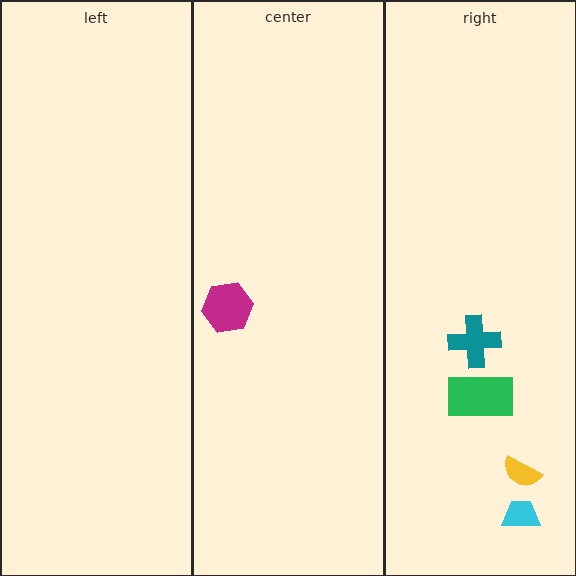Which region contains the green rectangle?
The right region.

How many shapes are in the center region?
1.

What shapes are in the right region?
The green rectangle, the teal cross, the cyan trapezoid, the yellow semicircle.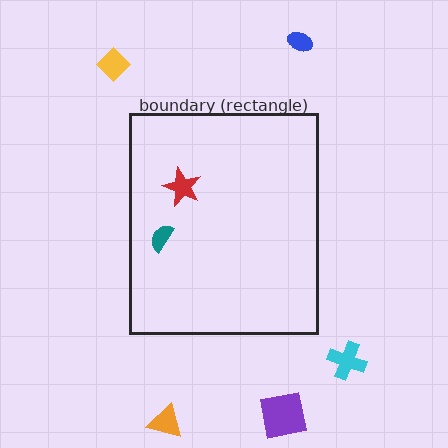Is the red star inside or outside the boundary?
Inside.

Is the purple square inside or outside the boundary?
Outside.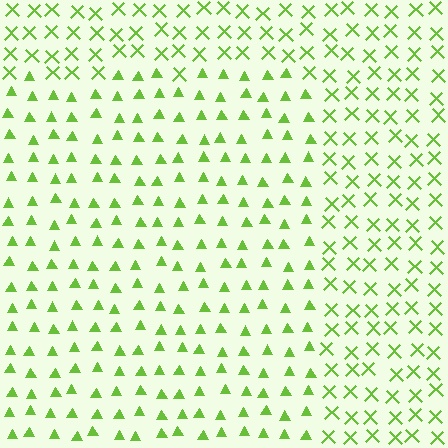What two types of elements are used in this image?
The image uses triangles inside the rectangle region and X marks outside it.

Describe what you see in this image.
The image is filled with small lime elements arranged in a uniform grid. A rectangle-shaped region contains triangles, while the surrounding area contains X marks. The boundary is defined purely by the change in element shape.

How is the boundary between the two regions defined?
The boundary is defined by a change in element shape: triangles inside vs. X marks outside. All elements share the same color and spacing.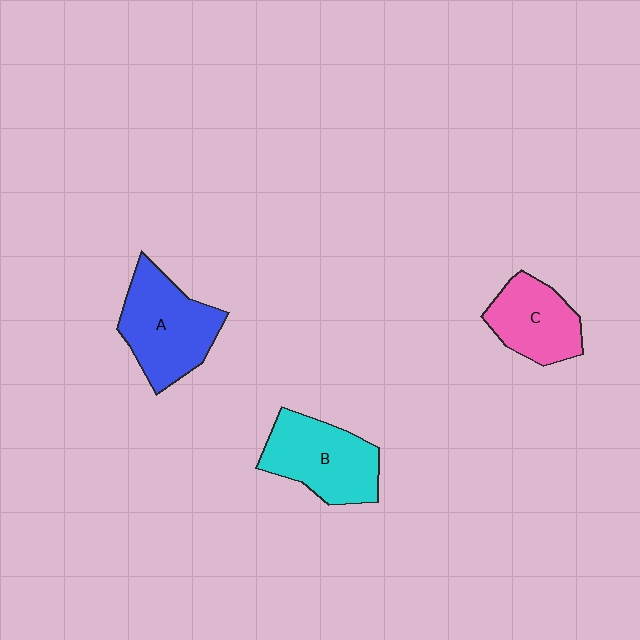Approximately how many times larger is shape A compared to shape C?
Approximately 1.4 times.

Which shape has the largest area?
Shape A (blue).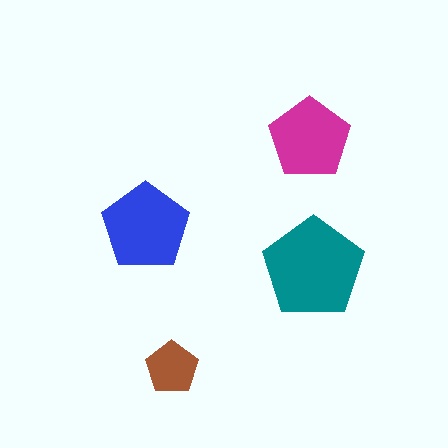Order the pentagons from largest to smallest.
the teal one, the blue one, the magenta one, the brown one.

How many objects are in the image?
There are 4 objects in the image.